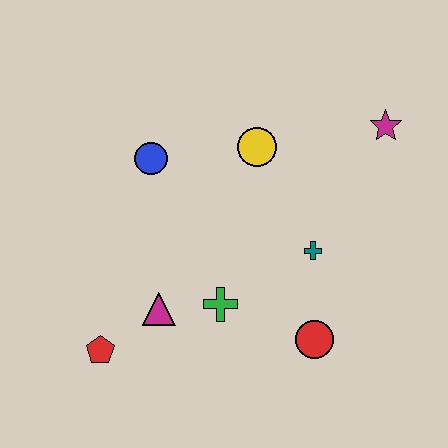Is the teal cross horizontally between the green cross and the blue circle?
No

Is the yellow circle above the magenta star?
No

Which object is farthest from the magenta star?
The red pentagon is farthest from the magenta star.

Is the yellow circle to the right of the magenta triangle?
Yes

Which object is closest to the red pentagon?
The magenta triangle is closest to the red pentagon.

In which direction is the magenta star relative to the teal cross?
The magenta star is above the teal cross.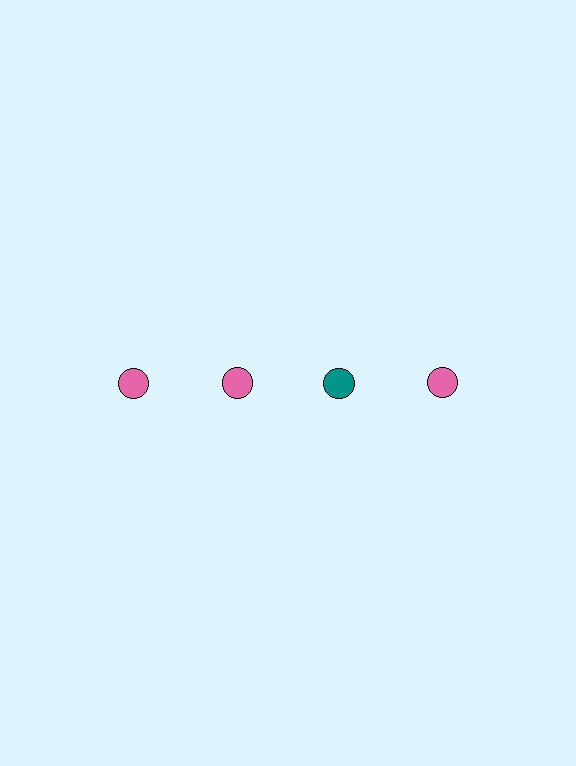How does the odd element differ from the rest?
It has a different color: teal instead of pink.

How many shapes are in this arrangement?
There are 4 shapes arranged in a grid pattern.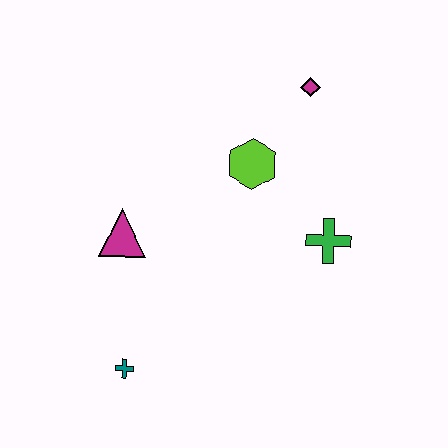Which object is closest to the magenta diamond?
The lime hexagon is closest to the magenta diamond.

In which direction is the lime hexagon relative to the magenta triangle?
The lime hexagon is to the right of the magenta triangle.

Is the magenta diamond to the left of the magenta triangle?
No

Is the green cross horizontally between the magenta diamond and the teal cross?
No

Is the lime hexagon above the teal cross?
Yes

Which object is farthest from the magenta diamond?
The teal cross is farthest from the magenta diamond.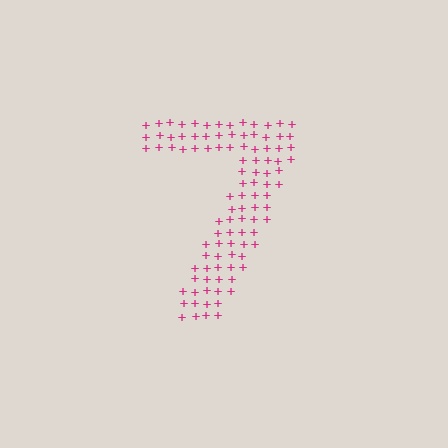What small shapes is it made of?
It is made of small plus signs.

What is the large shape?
The large shape is the digit 7.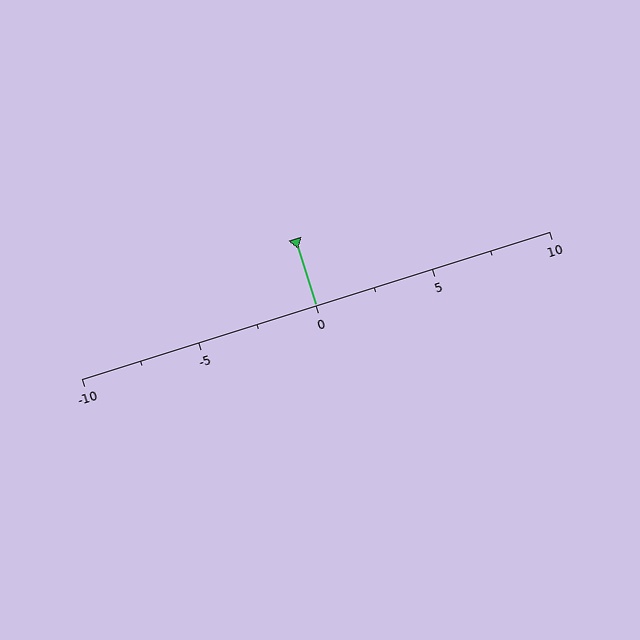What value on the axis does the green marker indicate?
The marker indicates approximately 0.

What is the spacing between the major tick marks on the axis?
The major ticks are spaced 5 apart.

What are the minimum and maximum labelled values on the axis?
The axis runs from -10 to 10.